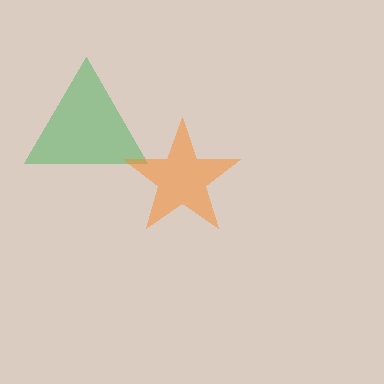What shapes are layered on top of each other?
The layered shapes are: a green triangle, an orange star.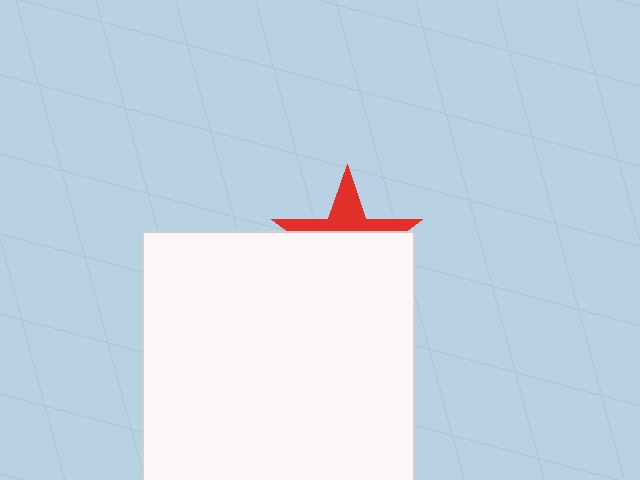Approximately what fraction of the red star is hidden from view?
Roughly 63% of the red star is hidden behind the white square.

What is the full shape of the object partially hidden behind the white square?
The partially hidden object is a red star.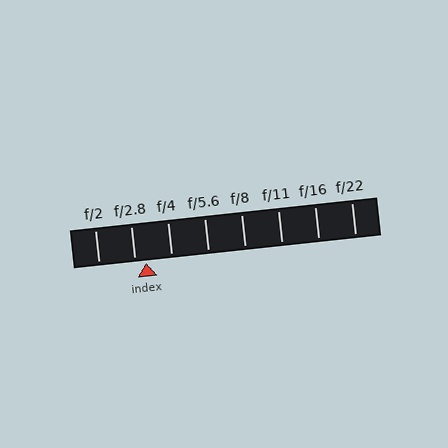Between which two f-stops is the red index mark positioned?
The index mark is between f/2.8 and f/4.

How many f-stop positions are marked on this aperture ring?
There are 8 f-stop positions marked.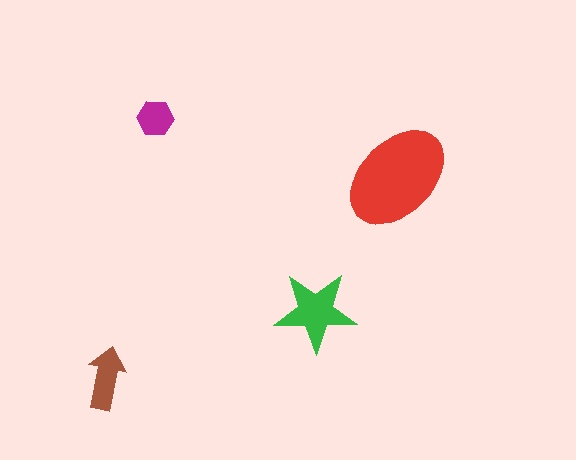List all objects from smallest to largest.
The magenta hexagon, the brown arrow, the green star, the red ellipse.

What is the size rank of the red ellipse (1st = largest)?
1st.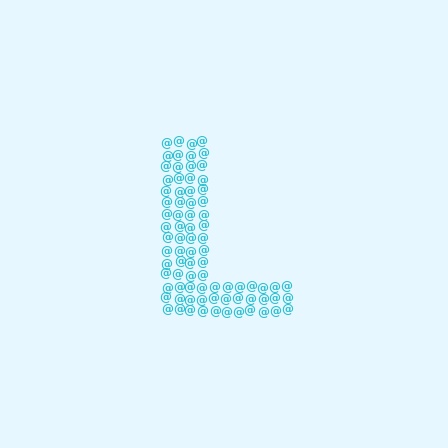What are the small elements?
The small elements are at signs.